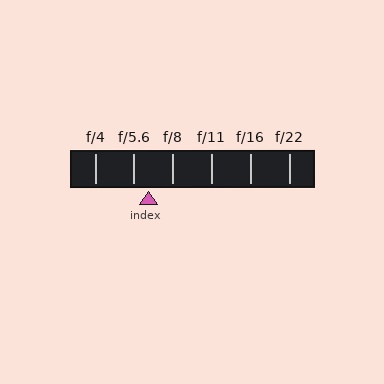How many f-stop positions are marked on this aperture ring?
There are 6 f-stop positions marked.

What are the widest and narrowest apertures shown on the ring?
The widest aperture shown is f/4 and the narrowest is f/22.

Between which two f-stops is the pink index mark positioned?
The index mark is between f/5.6 and f/8.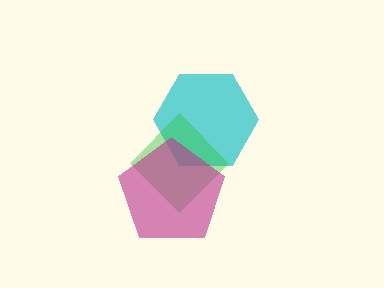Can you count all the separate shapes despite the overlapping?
Yes, there are 3 separate shapes.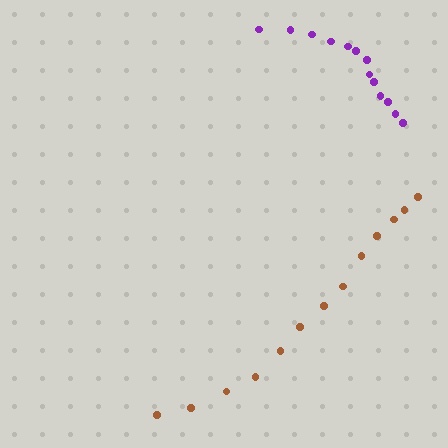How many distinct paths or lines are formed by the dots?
There are 2 distinct paths.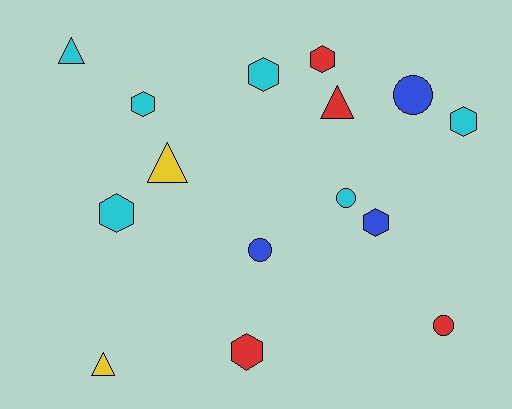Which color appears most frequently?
Cyan, with 6 objects.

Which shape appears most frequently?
Hexagon, with 7 objects.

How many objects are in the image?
There are 15 objects.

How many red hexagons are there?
There are 2 red hexagons.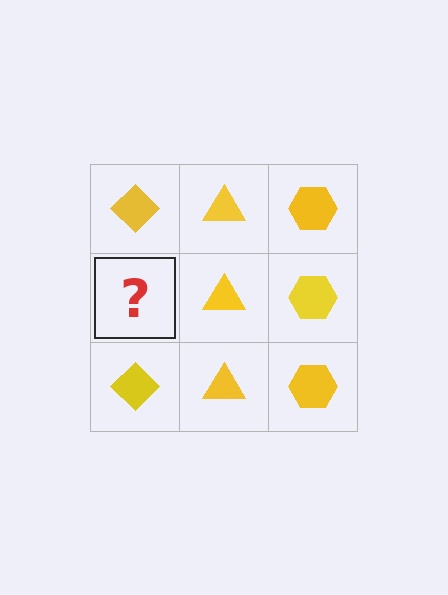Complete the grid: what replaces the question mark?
The question mark should be replaced with a yellow diamond.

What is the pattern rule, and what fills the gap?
The rule is that each column has a consistent shape. The gap should be filled with a yellow diamond.